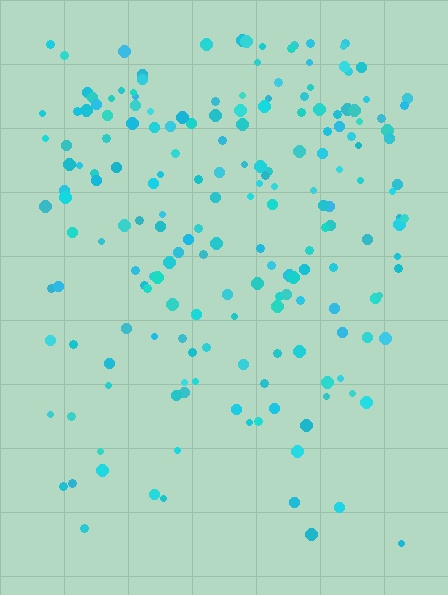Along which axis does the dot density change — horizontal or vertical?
Vertical.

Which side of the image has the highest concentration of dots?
The top.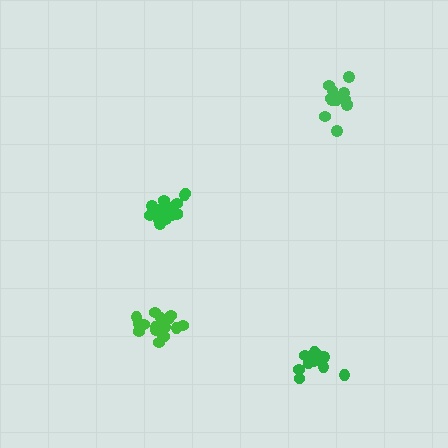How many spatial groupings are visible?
There are 4 spatial groupings.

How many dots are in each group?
Group 1: 13 dots, Group 2: 18 dots, Group 3: 16 dots, Group 4: 13 dots (60 total).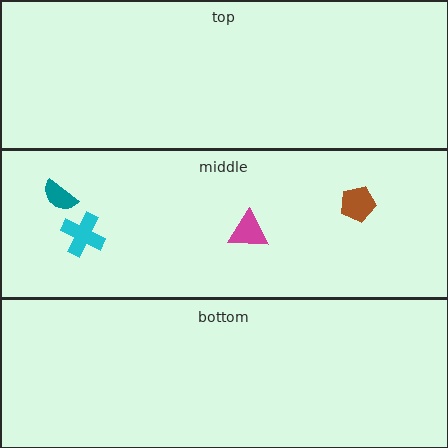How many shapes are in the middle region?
4.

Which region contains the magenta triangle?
The middle region.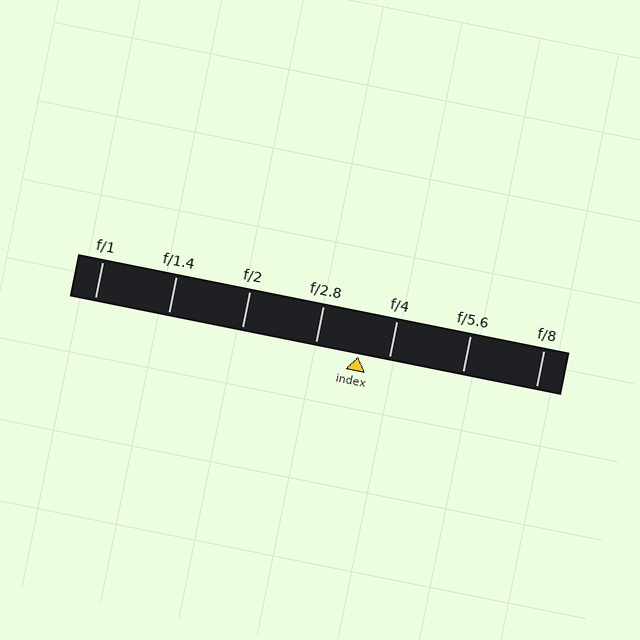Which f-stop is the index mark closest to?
The index mark is closest to f/4.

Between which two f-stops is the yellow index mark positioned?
The index mark is between f/2.8 and f/4.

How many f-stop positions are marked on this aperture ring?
There are 7 f-stop positions marked.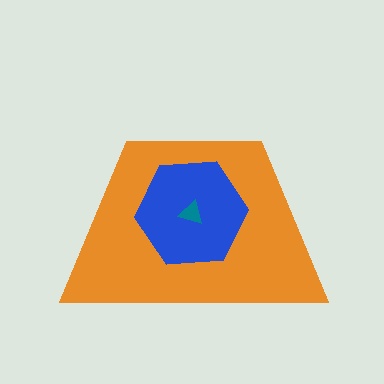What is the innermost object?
The teal triangle.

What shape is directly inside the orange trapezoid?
The blue hexagon.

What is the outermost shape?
The orange trapezoid.